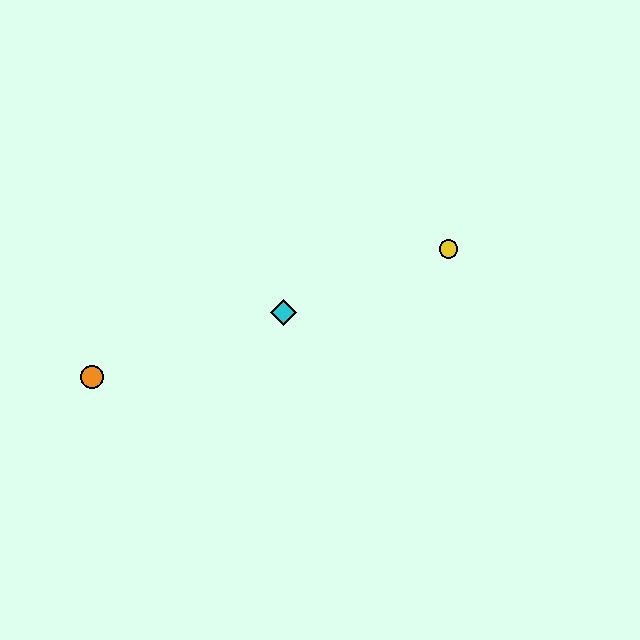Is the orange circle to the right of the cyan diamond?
No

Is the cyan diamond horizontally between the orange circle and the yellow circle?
Yes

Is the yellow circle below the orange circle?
No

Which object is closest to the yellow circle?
The cyan diamond is closest to the yellow circle.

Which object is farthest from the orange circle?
The yellow circle is farthest from the orange circle.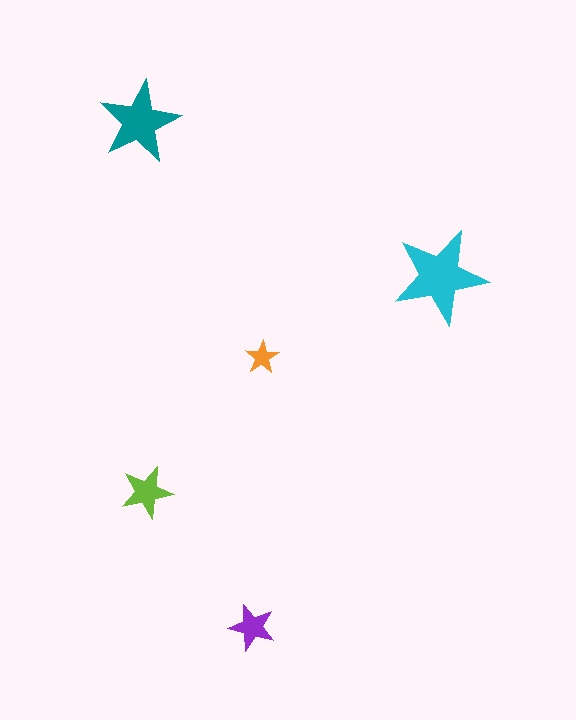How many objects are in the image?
There are 5 objects in the image.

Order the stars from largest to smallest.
the cyan one, the teal one, the lime one, the purple one, the orange one.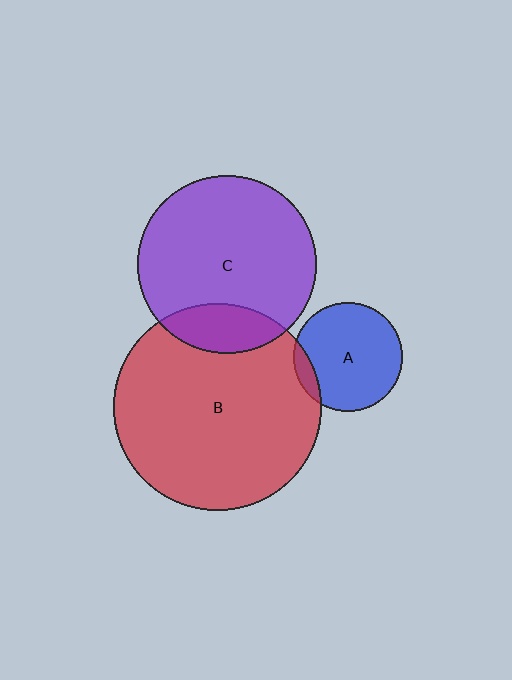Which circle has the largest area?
Circle B (red).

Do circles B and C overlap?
Yes.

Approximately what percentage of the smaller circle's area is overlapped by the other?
Approximately 20%.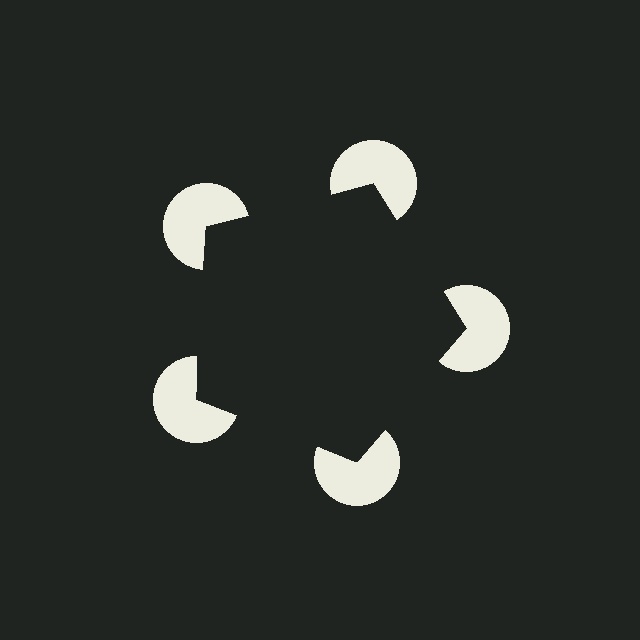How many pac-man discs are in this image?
There are 5 — one at each vertex of the illusory pentagon.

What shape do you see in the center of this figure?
An illusory pentagon — its edges are inferred from the aligned wedge cuts in the pac-man discs, not physically drawn.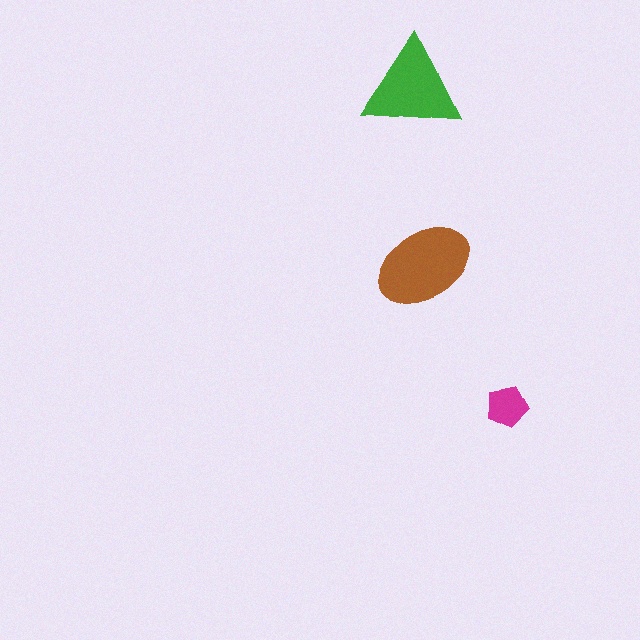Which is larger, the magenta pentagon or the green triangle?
The green triangle.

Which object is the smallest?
The magenta pentagon.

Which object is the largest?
The brown ellipse.